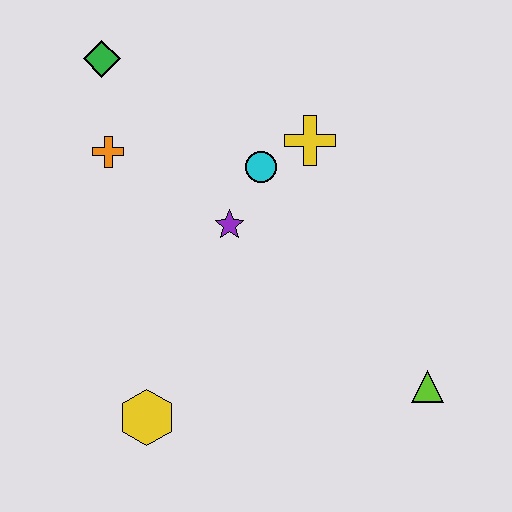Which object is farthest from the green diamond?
The lime triangle is farthest from the green diamond.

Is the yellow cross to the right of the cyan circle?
Yes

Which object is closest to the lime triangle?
The purple star is closest to the lime triangle.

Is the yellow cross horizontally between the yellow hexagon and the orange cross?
No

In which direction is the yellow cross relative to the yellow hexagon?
The yellow cross is above the yellow hexagon.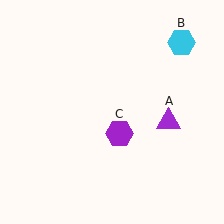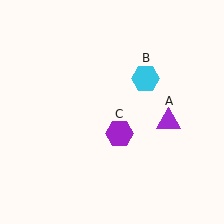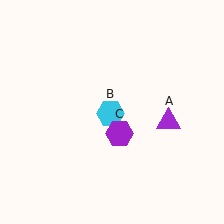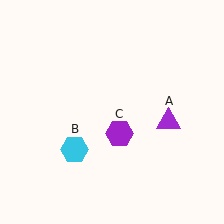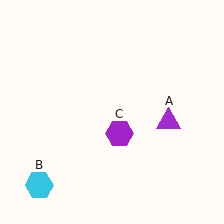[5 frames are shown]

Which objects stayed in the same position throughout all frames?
Purple triangle (object A) and purple hexagon (object C) remained stationary.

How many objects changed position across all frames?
1 object changed position: cyan hexagon (object B).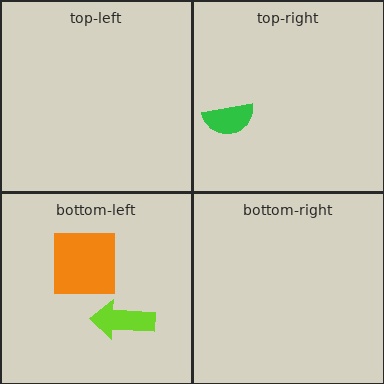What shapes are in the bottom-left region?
The lime arrow, the orange square.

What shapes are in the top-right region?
The green semicircle.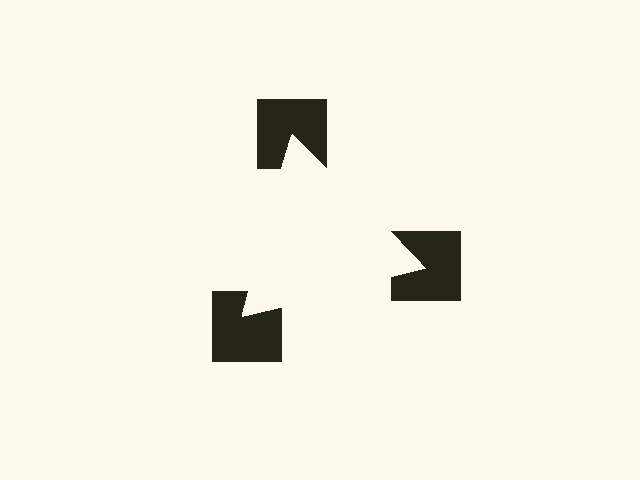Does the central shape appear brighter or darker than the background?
It typically appears slightly brighter than the background, even though no actual brightness change is drawn.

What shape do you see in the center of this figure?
An illusory triangle — its edges are inferred from the aligned wedge cuts in the notched squares, not physically drawn.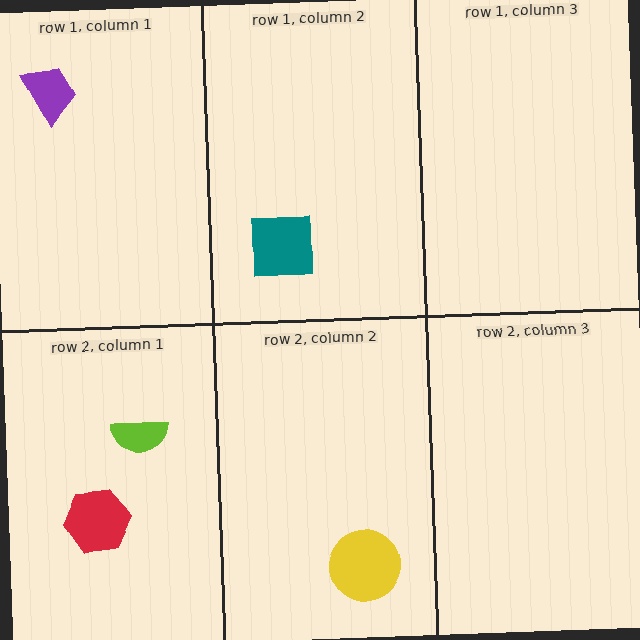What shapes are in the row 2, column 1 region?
The lime semicircle, the red hexagon.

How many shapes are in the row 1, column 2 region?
1.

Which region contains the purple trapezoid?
The row 1, column 1 region.